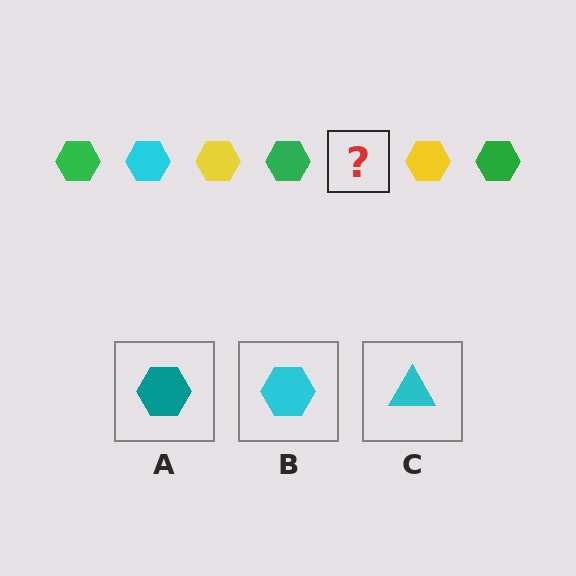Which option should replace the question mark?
Option B.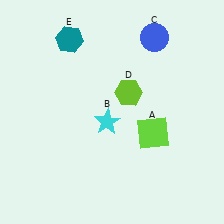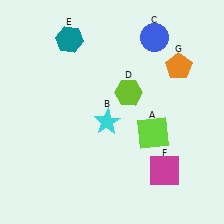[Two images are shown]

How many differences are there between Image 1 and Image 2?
There are 2 differences between the two images.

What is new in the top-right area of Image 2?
An orange pentagon (G) was added in the top-right area of Image 2.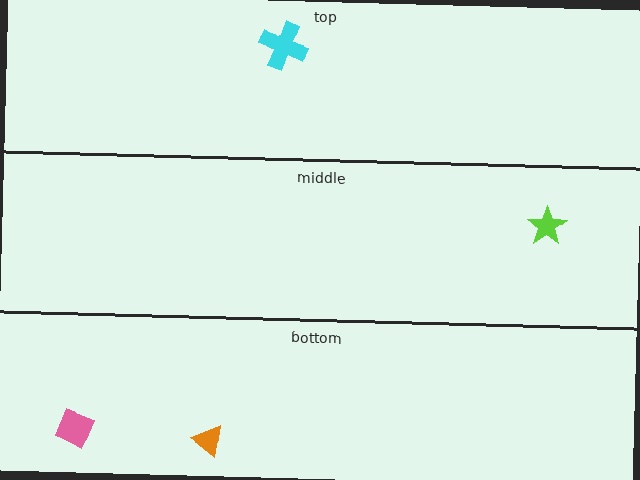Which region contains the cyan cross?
The top region.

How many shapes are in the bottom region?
2.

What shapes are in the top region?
The cyan cross.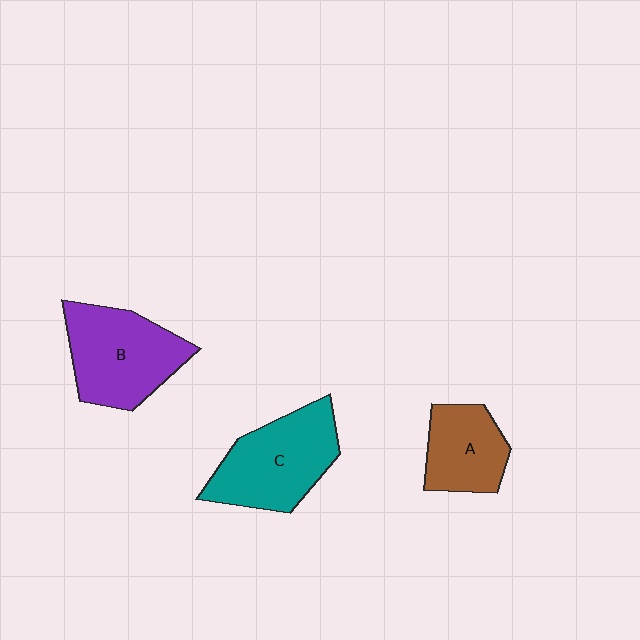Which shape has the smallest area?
Shape A (brown).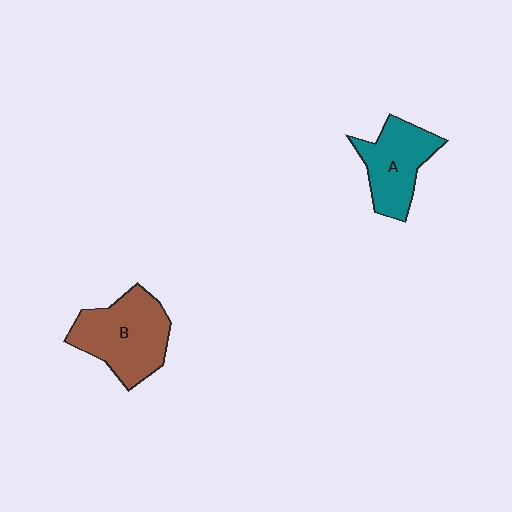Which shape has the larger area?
Shape B (brown).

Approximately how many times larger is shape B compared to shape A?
Approximately 1.3 times.